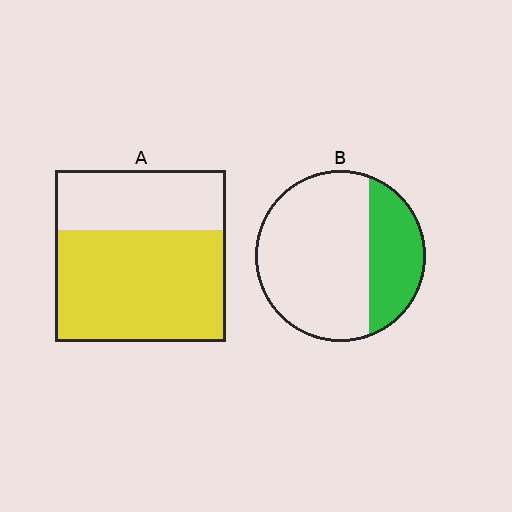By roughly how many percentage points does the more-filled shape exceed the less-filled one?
By roughly 35 percentage points (A over B).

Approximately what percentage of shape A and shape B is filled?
A is approximately 65% and B is approximately 30%.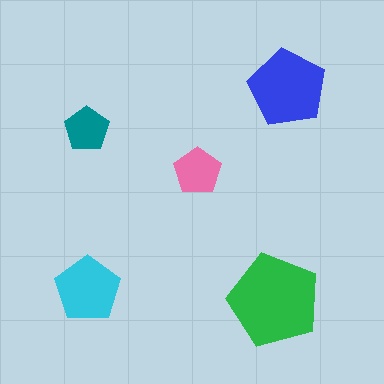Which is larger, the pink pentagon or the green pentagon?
The green one.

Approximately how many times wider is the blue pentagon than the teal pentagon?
About 1.5 times wider.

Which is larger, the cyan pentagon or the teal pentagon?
The cyan one.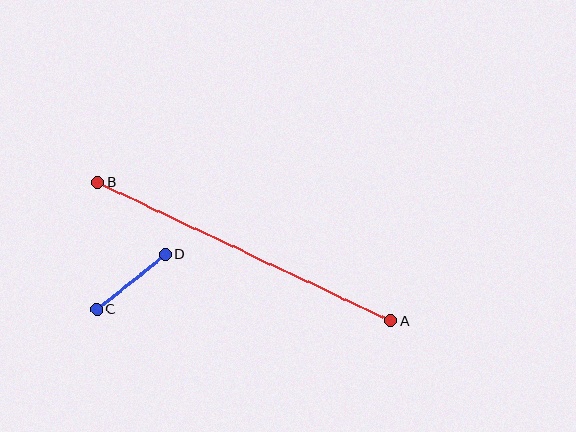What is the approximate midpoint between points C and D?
The midpoint is at approximately (131, 282) pixels.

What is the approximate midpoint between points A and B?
The midpoint is at approximately (244, 252) pixels.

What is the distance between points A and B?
The distance is approximately 324 pixels.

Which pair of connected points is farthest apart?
Points A and B are farthest apart.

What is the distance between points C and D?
The distance is approximately 88 pixels.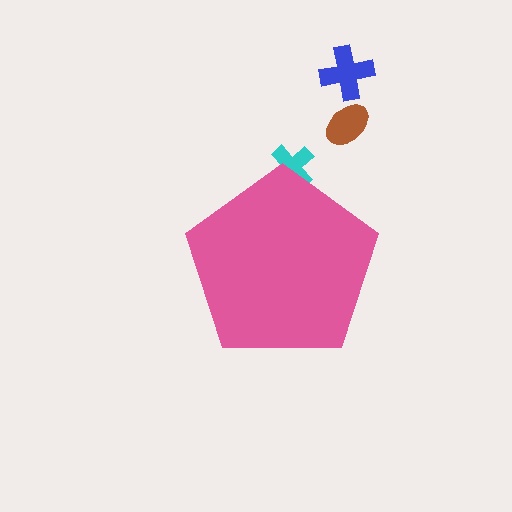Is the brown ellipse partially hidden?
No, the brown ellipse is fully visible.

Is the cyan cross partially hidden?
Yes, the cyan cross is partially hidden behind the pink pentagon.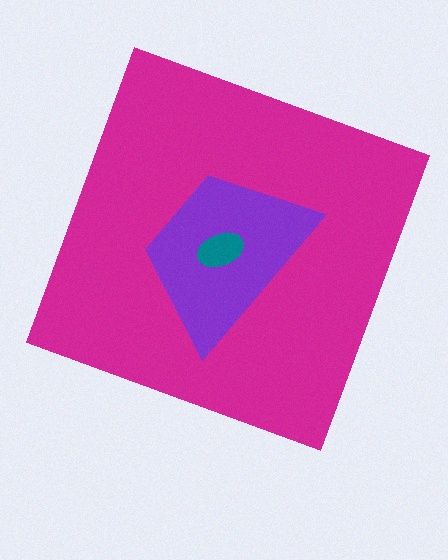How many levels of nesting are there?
3.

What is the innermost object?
The teal ellipse.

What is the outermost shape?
The magenta square.